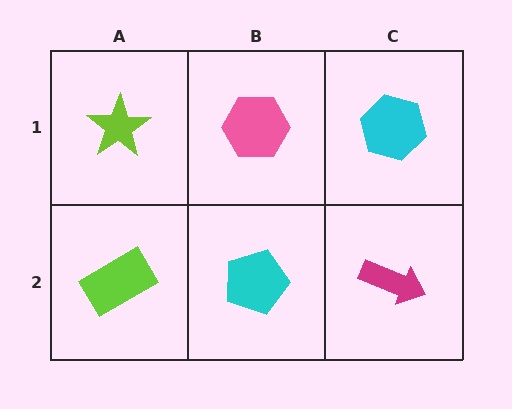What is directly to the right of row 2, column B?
A magenta arrow.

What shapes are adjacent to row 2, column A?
A lime star (row 1, column A), a cyan pentagon (row 2, column B).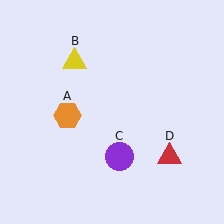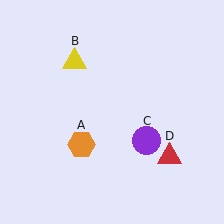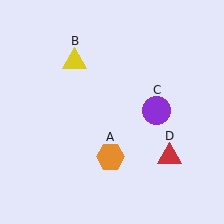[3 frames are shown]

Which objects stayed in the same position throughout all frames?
Yellow triangle (object B) and red triangle (object D) remained stationary.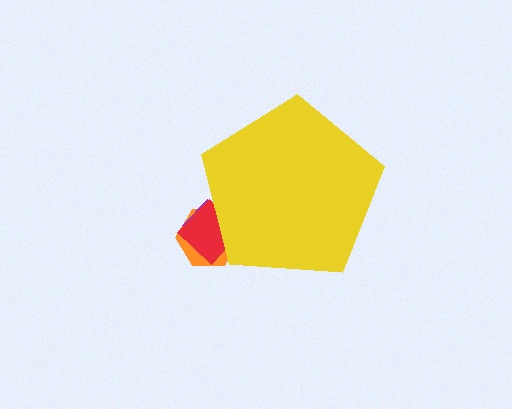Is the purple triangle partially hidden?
Yes, the purple triangle is partially hidden behind the yellow pentagon.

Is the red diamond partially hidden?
Yes, the red diamond is partially hidden behind the yellow pentagon.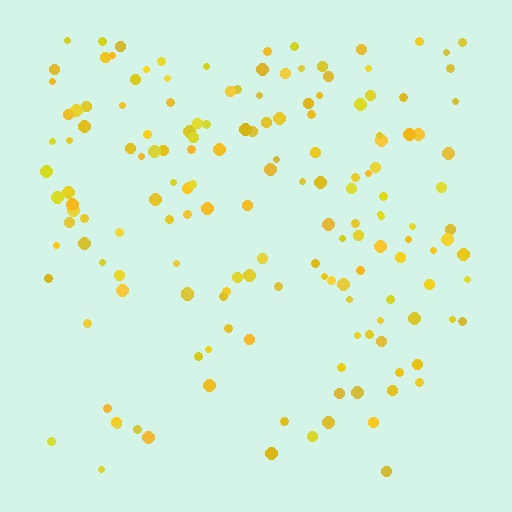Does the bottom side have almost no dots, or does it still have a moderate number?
Still a moderate number, just noticeably fewer than the top.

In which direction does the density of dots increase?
From bottom to top, with the top side densest.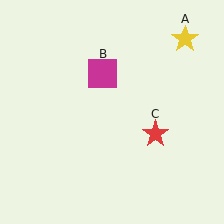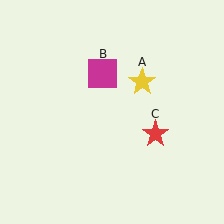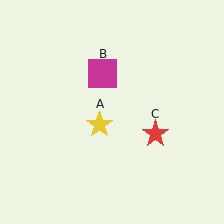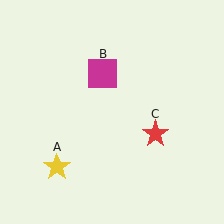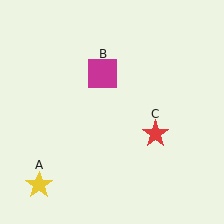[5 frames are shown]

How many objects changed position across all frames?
1 object changed position: yellow star (object A).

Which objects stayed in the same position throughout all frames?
Magenta square (object B) and red star (object C) remained stationary.